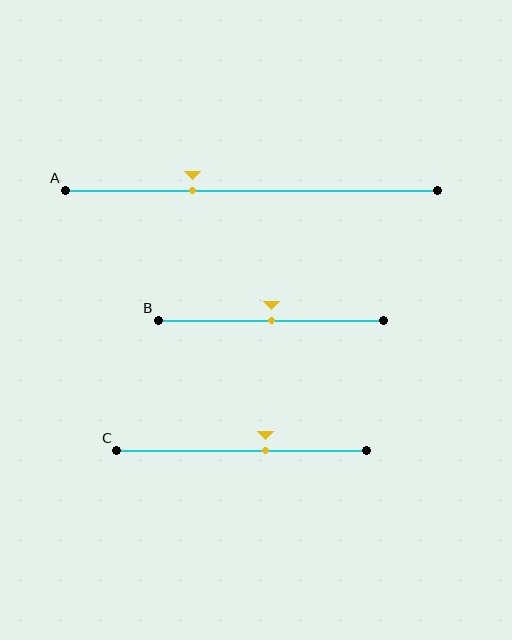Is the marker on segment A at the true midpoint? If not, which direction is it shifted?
No, the marker on segment A is shifted to the left by about 16% of the segment length.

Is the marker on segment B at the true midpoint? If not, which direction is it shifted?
Yes, the marker on segment B is at the true midpoint.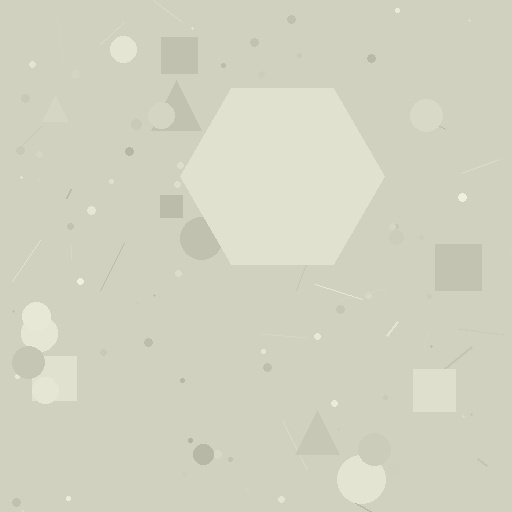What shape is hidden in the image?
A hexagon is hidden in the image.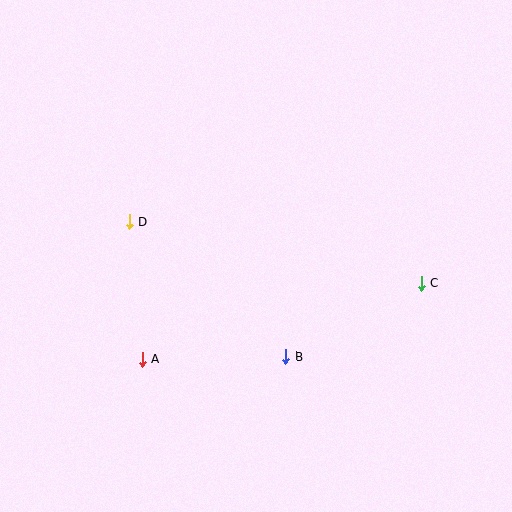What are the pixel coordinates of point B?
Point B is at (286, 356).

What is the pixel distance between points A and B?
The distance between A and B is 143 pixels.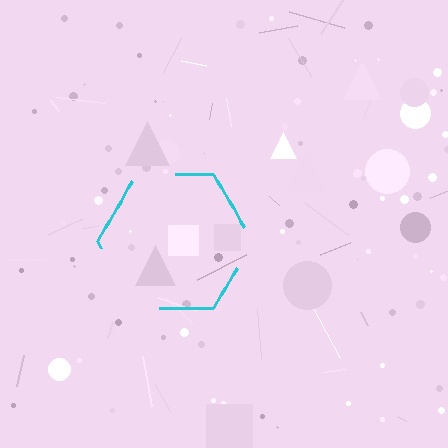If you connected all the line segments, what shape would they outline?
They would outline a hexagon.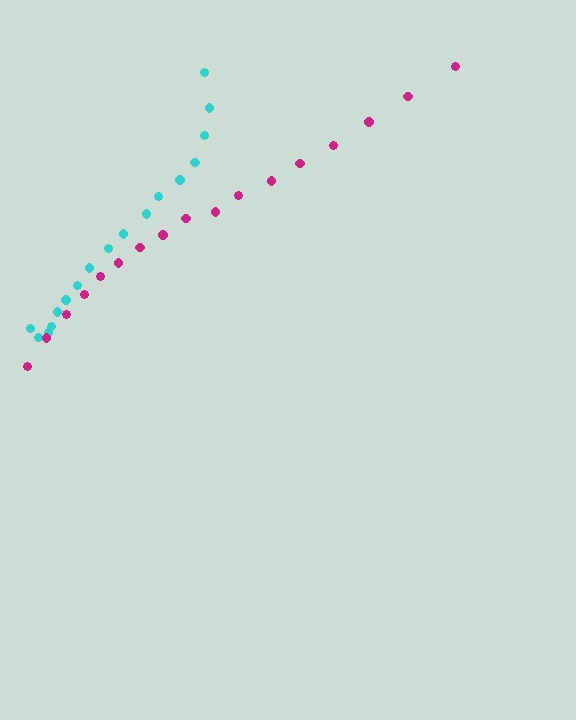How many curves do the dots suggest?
There are 2 distinct paths.